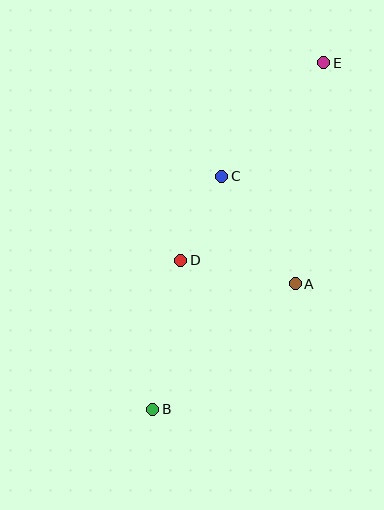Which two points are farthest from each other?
Points B and E are farthest from each other.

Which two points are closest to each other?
Points C and D are closest to each other.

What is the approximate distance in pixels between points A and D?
The distance between A and D is approximately 117 pixels.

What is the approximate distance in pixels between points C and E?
The distance between C and E is approximately 153 pixels.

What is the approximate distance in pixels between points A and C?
The distance between A and C is approximately 130 pixels.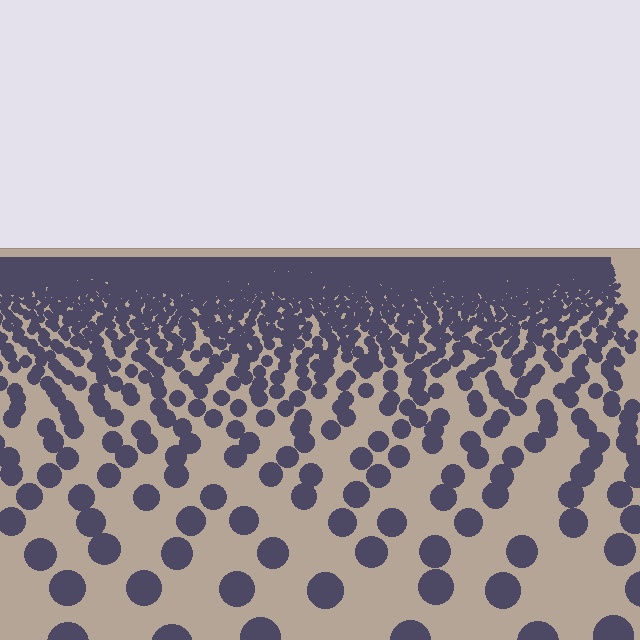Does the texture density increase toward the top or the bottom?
Density increases toward the top.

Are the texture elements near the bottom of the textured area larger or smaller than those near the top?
Larger. Near the bottom, elements are closer to the viewer and appear at a bigger on-screen size.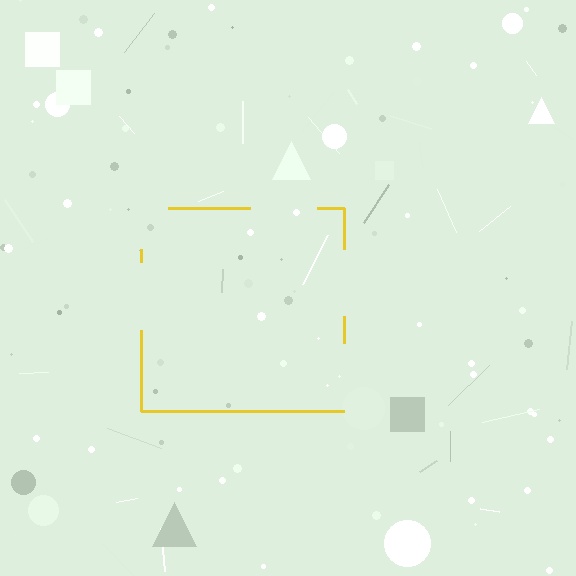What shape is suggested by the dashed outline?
The dashed outline suggests a square.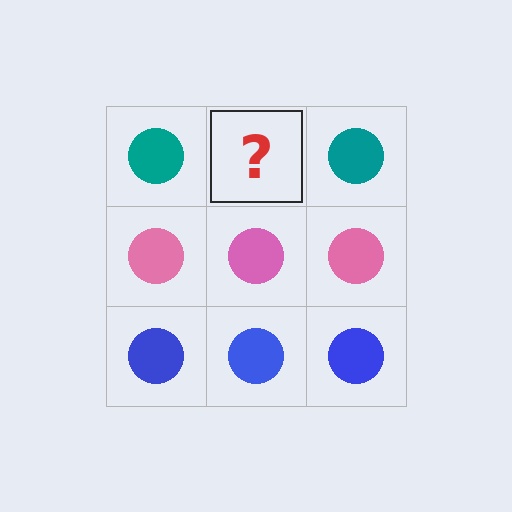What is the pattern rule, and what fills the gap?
The rule is that each row has a consistent color. The gap should be filled with a teal circle.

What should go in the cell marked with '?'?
The missing cell should contain a teal circle.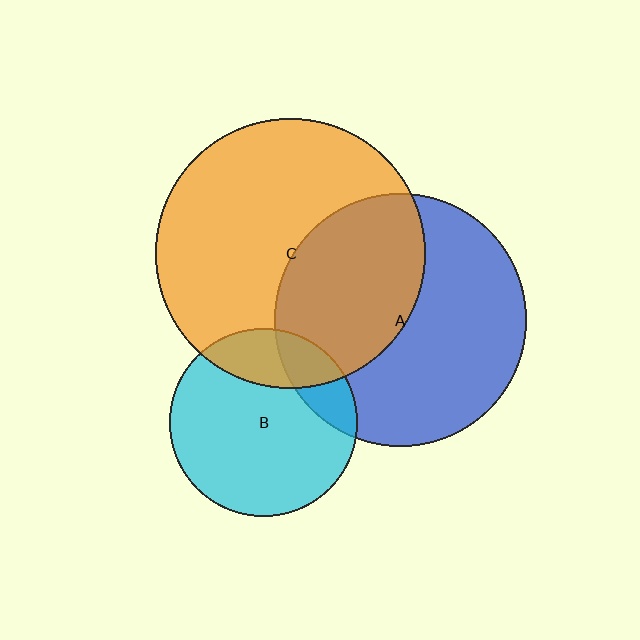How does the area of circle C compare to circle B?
Approximately 2.1 times.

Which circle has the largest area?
Circle C (orange).